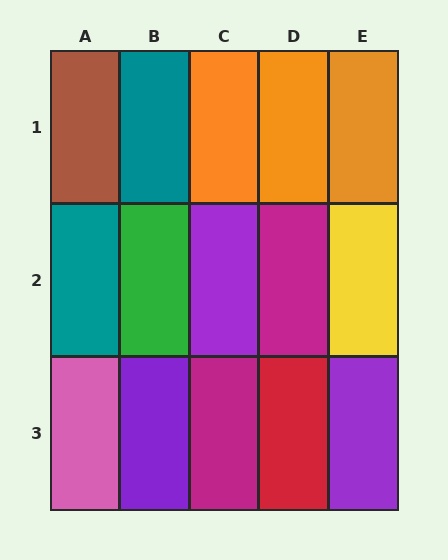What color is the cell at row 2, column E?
Yellow.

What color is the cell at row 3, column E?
Purple.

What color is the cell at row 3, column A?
Pink.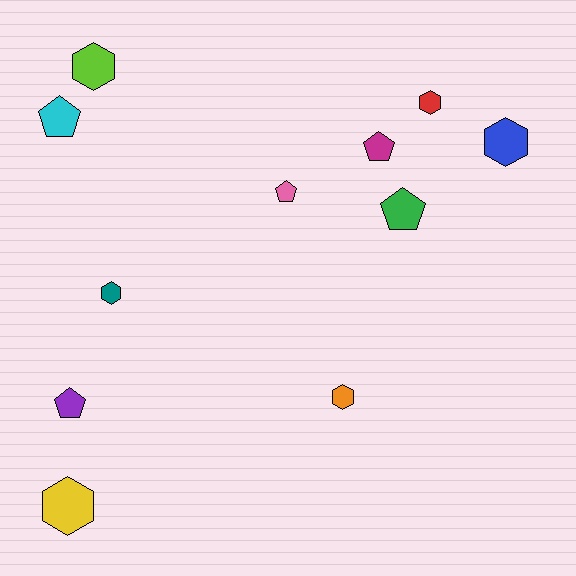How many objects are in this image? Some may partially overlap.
There are 11 objects.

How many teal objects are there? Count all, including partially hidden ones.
There is 1 teal object.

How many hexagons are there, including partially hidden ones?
There are 6 hexagons.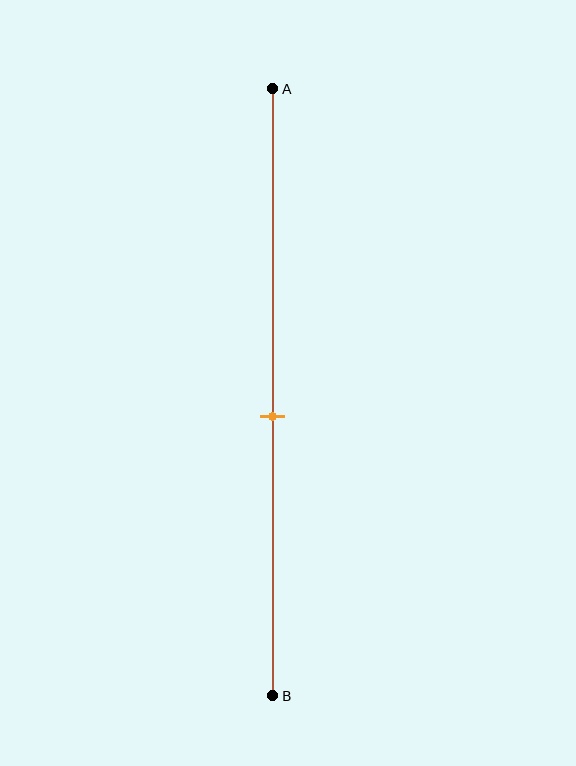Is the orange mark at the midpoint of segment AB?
No, the mark is at about 55% from A, not at the 50% midpoint.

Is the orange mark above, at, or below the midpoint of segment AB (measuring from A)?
The orange mark is below the midpoint of segment AB.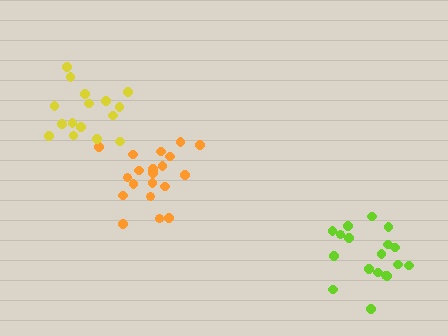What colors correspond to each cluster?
The clusters are colored: lime, orange, yellow.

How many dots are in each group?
Group 1: 18 dots, Group 2: 20 dots, Group 3: 16 dots (54 total).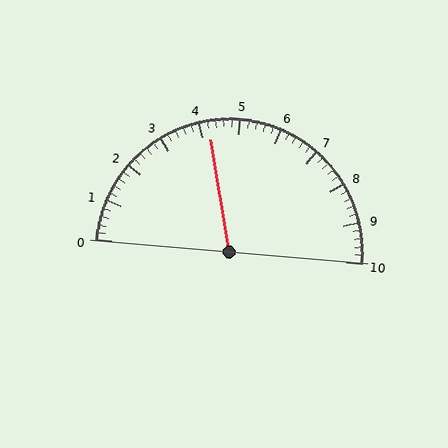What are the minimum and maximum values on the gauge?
The gauge ranges from 0 to 10.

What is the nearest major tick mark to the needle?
The nearest major tick mark is 4.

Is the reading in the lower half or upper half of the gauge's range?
The reading is in the lower half of the range (0 to 10).